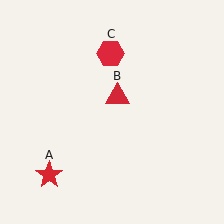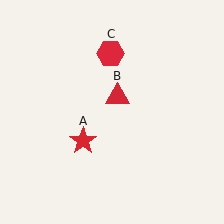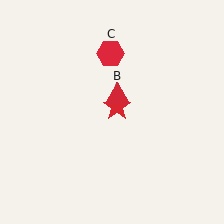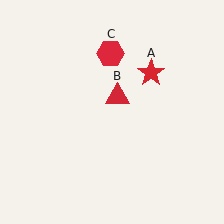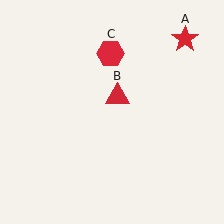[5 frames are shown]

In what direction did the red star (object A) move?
The red star (object A) moved up and to the right.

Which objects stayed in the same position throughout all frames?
Red triangle (object B) and red hexagon (object C) remained stationary.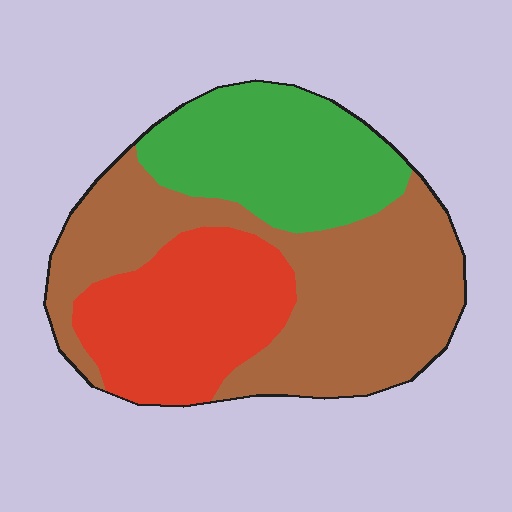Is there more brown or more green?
Brown.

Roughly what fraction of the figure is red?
Red covers about 25% of the figure.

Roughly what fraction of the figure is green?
Green covers 27% of the figure.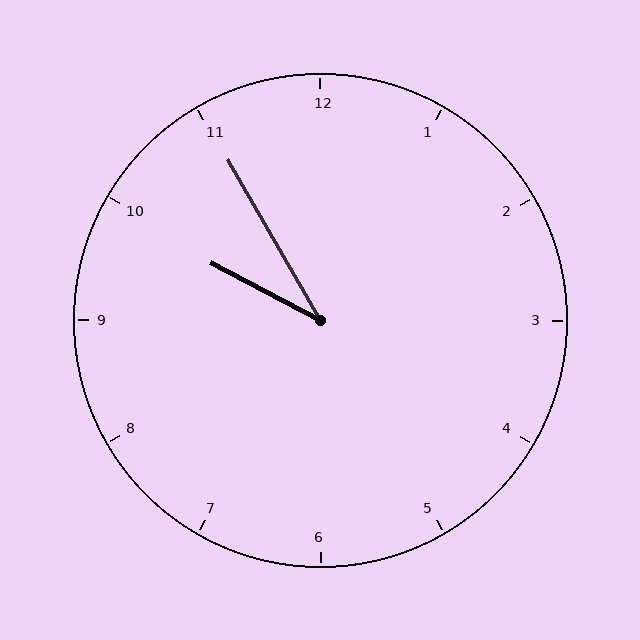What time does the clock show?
9:55.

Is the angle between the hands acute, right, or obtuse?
It is acute.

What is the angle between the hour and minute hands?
Approximately 32 degrees.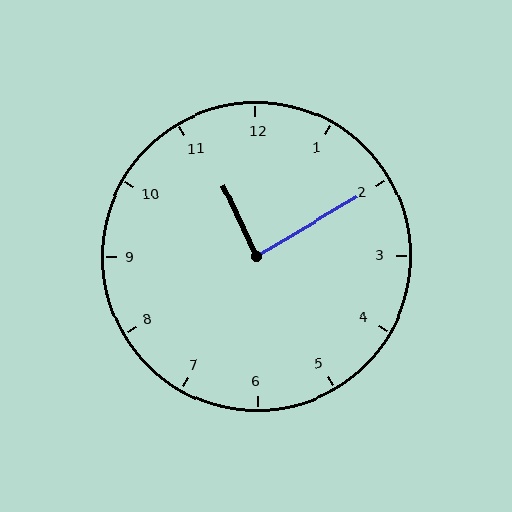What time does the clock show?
11:10.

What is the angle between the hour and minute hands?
Approximately 85 degrees.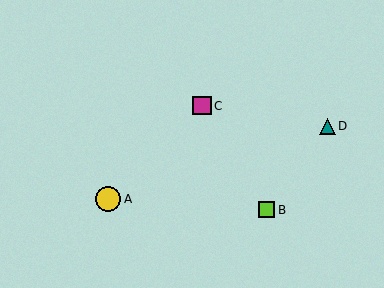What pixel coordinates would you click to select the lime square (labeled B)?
Click at (267, 210) to select the lime square B.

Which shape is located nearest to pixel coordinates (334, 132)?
The teal triangle (labeled D) at (327, 126) is nearest to that location.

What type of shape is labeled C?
Shape C is a magenta square.